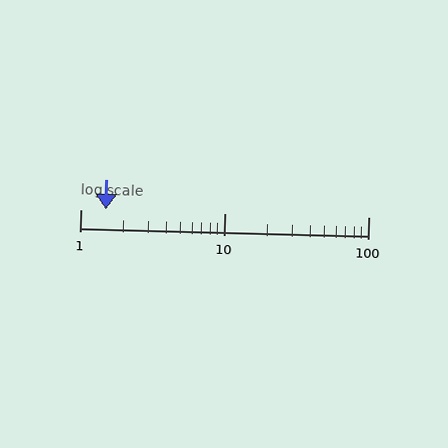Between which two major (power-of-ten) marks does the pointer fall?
The pointer is between 1 and 10.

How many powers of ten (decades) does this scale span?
The scale spans 2 decades, from 1 to 100.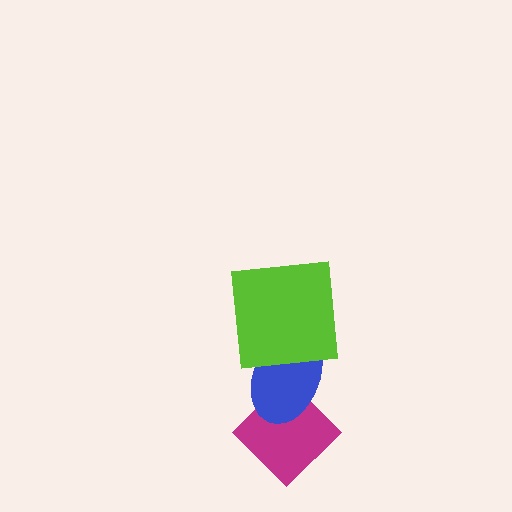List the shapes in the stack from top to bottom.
From top to bottom: the lime square, the blue ellipse, the magenta diamond.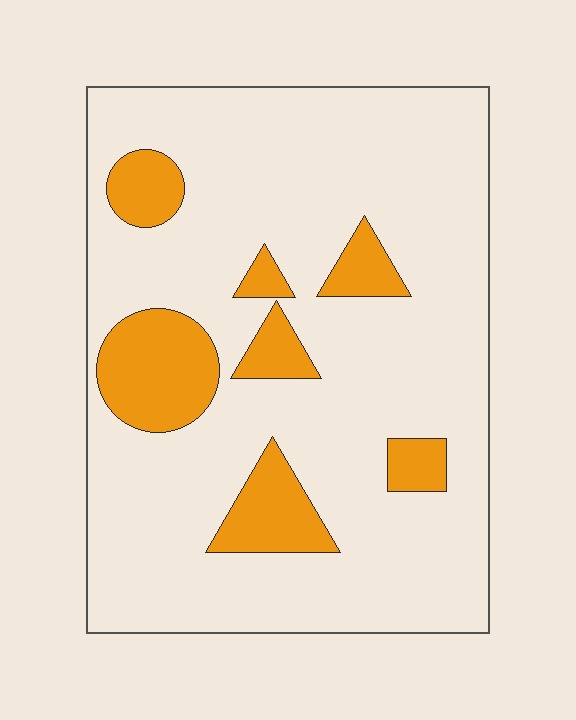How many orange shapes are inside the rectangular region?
7.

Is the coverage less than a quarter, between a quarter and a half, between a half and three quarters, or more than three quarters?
Less than a quarter.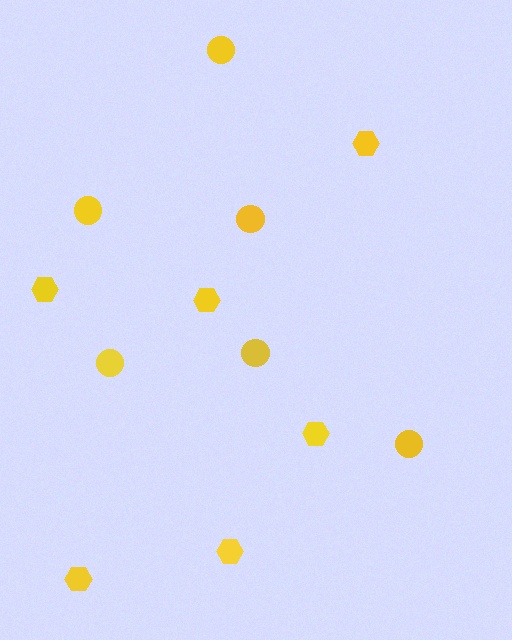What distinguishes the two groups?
There are 2 groups: one group of circles (6) and one group of hexagons (6).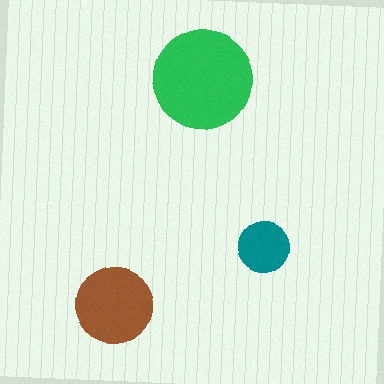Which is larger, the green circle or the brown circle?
The green one.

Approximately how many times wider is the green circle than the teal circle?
About 2 times wider.